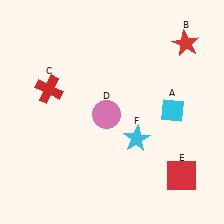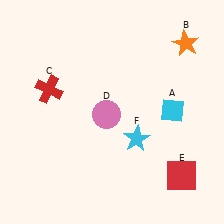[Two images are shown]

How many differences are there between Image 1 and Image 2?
There is 1 difference between the two images.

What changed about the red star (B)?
In Image 1, B is red. In Image 2, it changed to orange.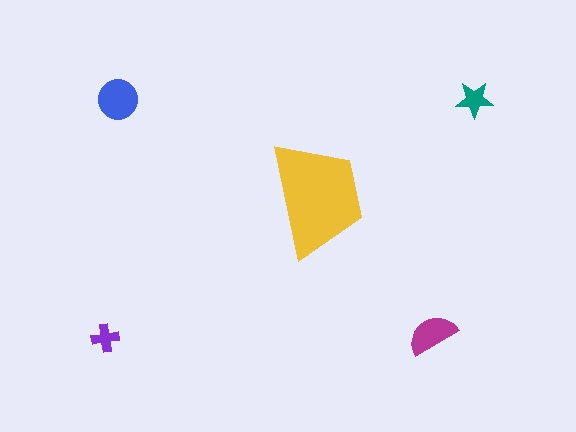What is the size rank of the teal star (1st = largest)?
4th.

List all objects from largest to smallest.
The yellow trapezoid, the blue circle, the magenta semicircle, the teal star, the purple cross.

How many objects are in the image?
There are 5 objects in the image.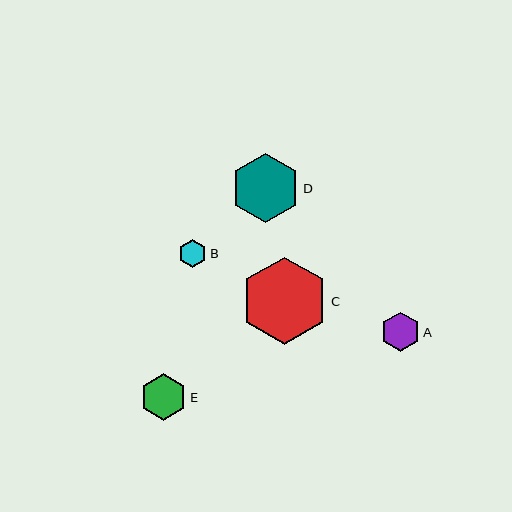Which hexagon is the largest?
Hexagon C is the largest with a size of approximately 87 pixels.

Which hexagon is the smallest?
Hexagon B is the smallest with a size of approximately 28 pixels.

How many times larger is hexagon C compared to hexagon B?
Hexagon C is approximately 3.1 times the size of hexagon B.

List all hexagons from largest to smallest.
From largest to smallest: C, D, E, A, B.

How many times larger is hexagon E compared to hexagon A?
Hexagon E is approximately 1.2 times the size of hexagon A.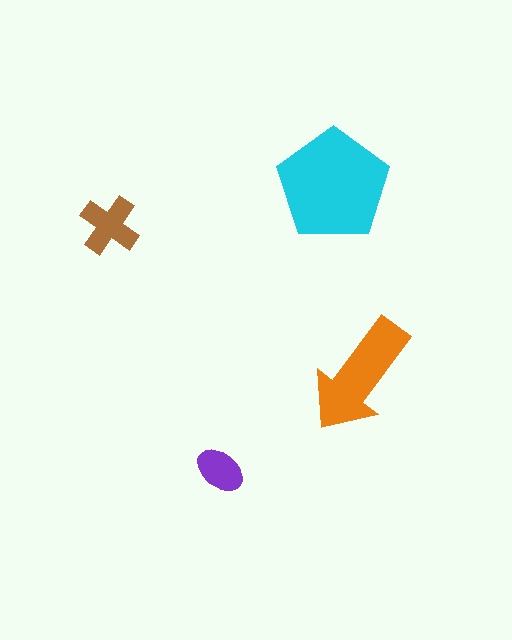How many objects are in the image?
There are 4 objects in the image.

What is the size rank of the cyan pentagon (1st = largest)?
1st.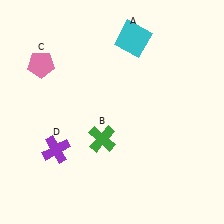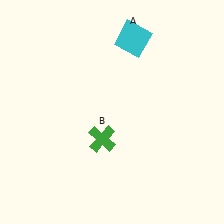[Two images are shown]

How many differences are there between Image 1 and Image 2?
There are 2 differences between the two images.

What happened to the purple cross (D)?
The purple cross (D) was removed in Image 2. It was in the bottom-left area of Image 1.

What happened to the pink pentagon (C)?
The pink pentagon (C) was removed in Image 2. It was in the top-left area of Image 1.